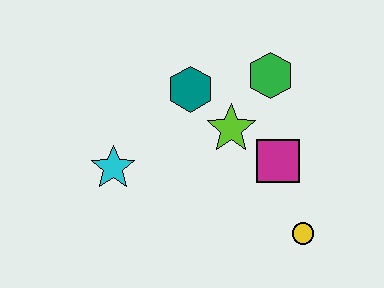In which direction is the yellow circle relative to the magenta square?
The yellow circle is below the magenta square.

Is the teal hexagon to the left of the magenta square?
Yes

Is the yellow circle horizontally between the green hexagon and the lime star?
No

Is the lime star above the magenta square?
Yes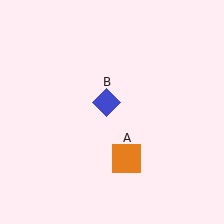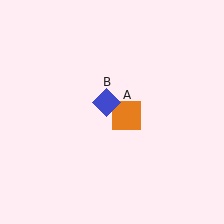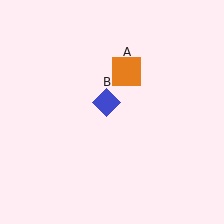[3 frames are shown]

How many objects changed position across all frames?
1 object changed position: orange square (object A).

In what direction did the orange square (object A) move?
The orange square (object A) moved up.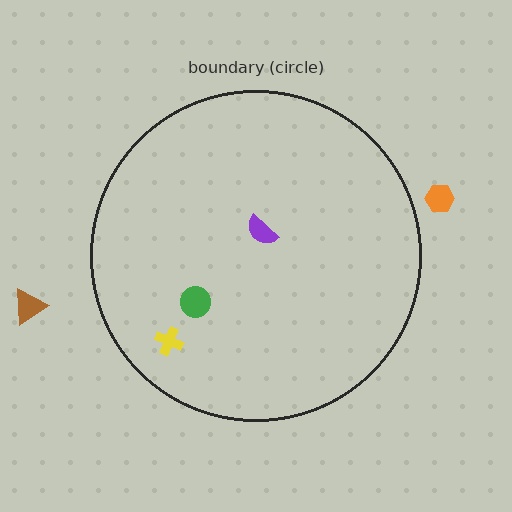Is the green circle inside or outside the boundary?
Inside.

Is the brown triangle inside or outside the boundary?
Outside.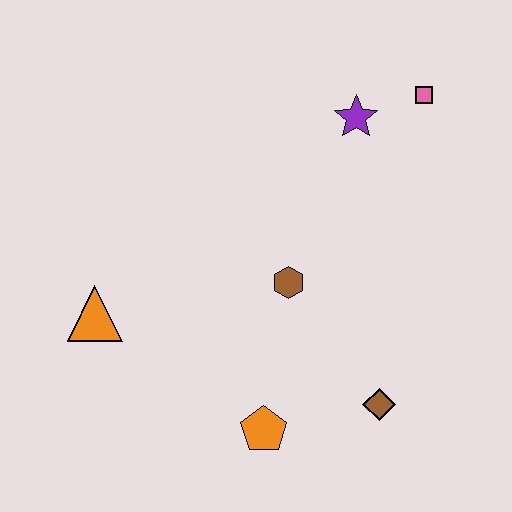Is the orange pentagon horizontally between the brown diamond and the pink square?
No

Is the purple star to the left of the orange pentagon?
No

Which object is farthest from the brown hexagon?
The pink square is farthest from the brown hexagon.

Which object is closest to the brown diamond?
The orange pentagon is closest to the brown diamond.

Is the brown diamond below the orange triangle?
Yes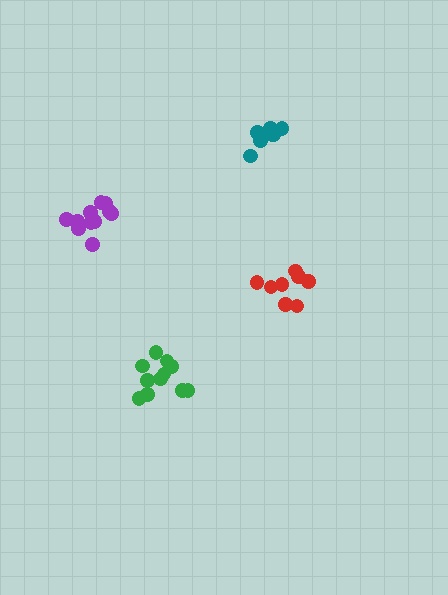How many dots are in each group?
Group 1: 11 dots, Group 2: 8 dots, Group 3: 7 dots, Group 4: 11 dots (37 total).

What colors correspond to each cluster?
The clusters are colored: purple, red, teal, green.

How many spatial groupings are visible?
There are 4 spatial groupings.